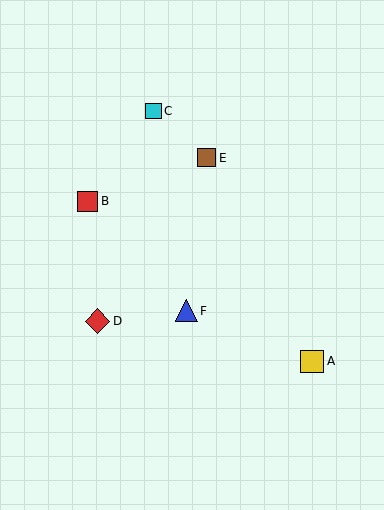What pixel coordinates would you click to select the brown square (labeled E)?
Click at (207, 158) to select the brown square E.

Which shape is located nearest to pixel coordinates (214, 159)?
The brown square (labeled E) at (207, 158) is nearest to that location.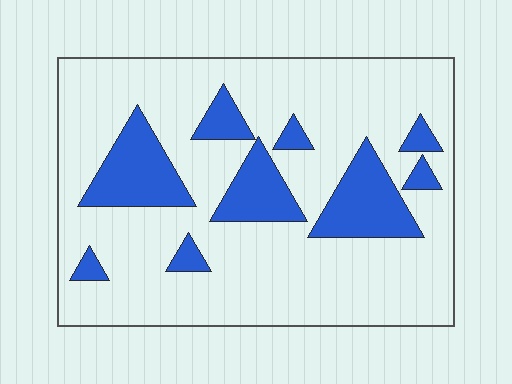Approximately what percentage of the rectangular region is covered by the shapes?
Approximately 20%.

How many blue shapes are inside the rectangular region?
9.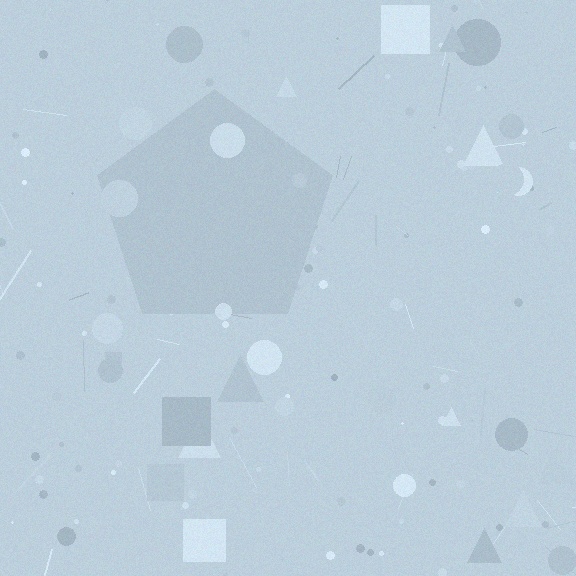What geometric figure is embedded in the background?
A pentagon is embedded in the background.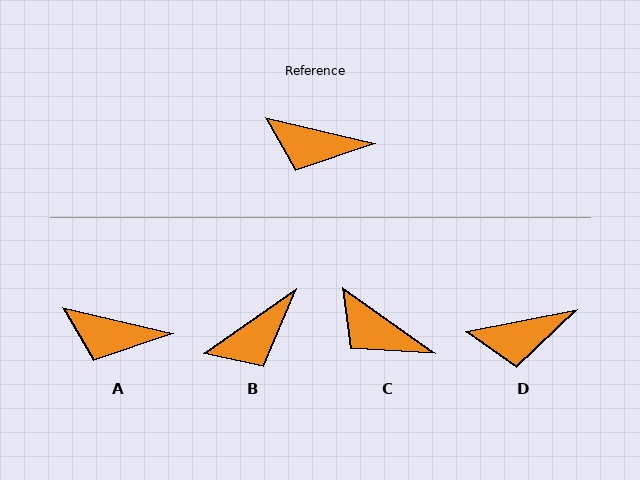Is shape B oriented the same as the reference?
No, it is off by about 48 degrees.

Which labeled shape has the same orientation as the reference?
A.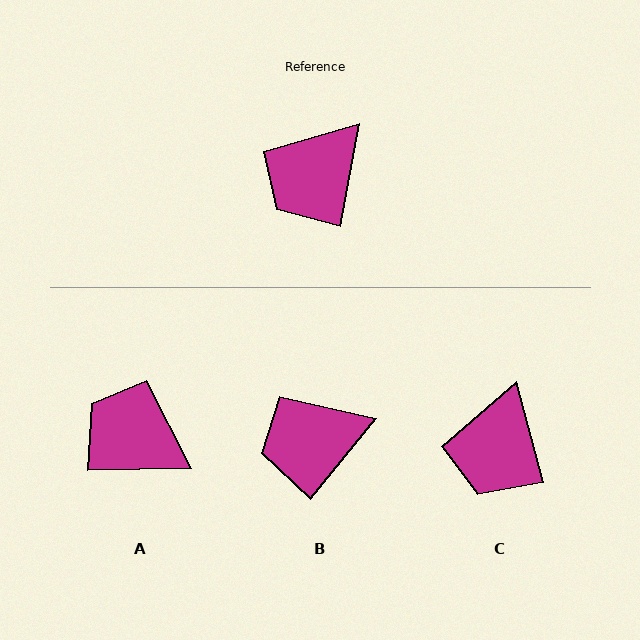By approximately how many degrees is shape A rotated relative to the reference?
Approximately 79 degrees clockwise.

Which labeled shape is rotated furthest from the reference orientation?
A, about 79 degrees away.